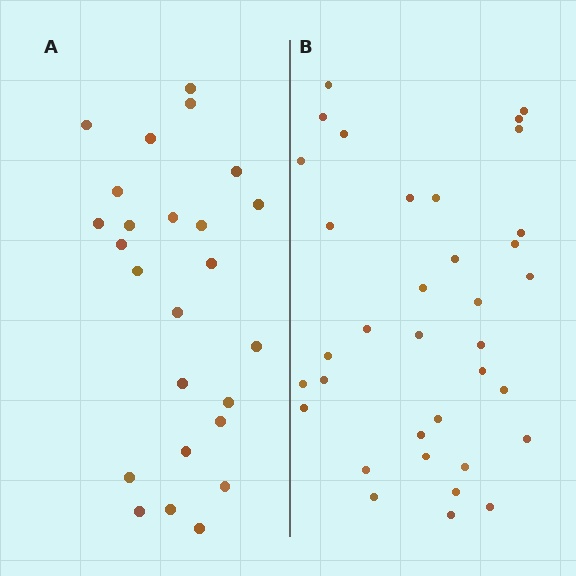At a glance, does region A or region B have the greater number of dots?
Region B (the right region) has more dots.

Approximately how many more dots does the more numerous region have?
Region B has roughly 10 or so more dots than region A.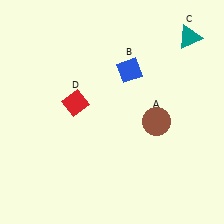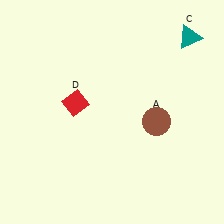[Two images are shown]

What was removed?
The blue diamond (B) was removed in Image 2.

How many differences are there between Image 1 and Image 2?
There is 1 difference between the two images.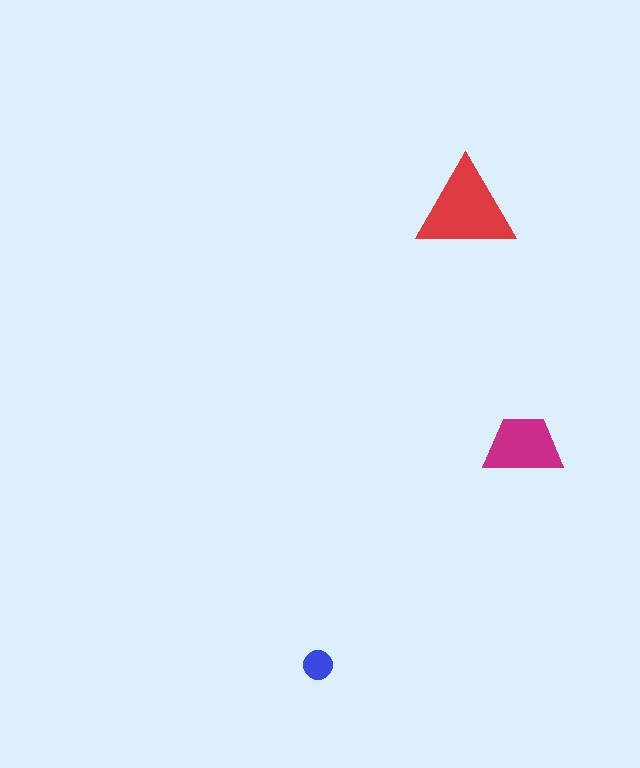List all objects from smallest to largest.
The blue circle, the magenta trapezoid, the red triangle.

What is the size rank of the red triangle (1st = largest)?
1st.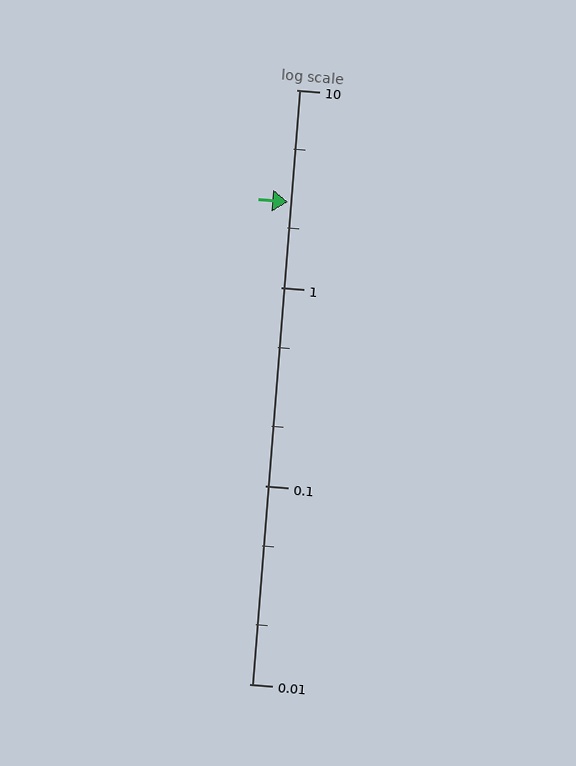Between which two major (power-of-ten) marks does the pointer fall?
The pointer is between 1 and 10.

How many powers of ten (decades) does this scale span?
The scale spans 3 decades, from 0.01 to 10.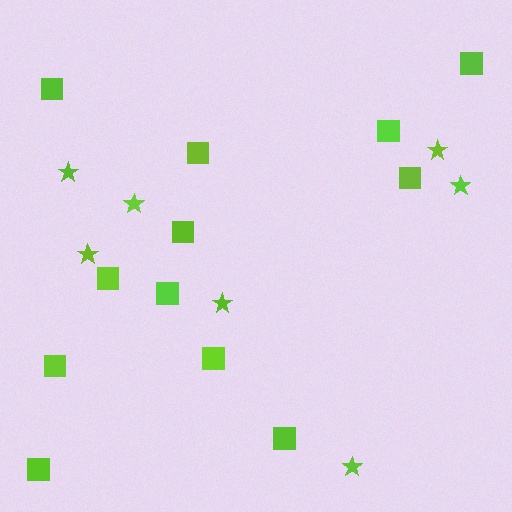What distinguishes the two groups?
There are 2 groups: one group of stars (7) and one group of squares (12).